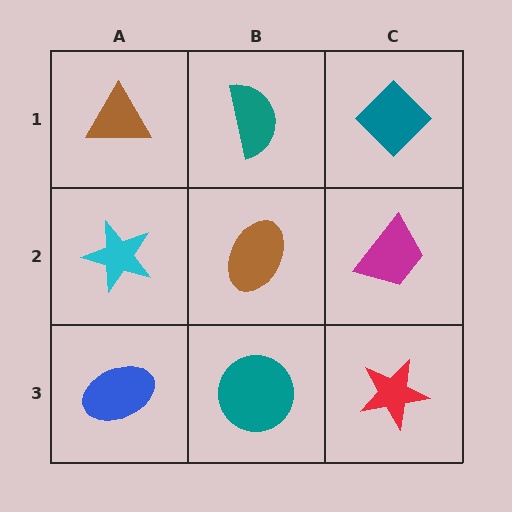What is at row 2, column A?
A cyan star.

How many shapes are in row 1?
3 shapes.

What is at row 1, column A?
A brown triangle.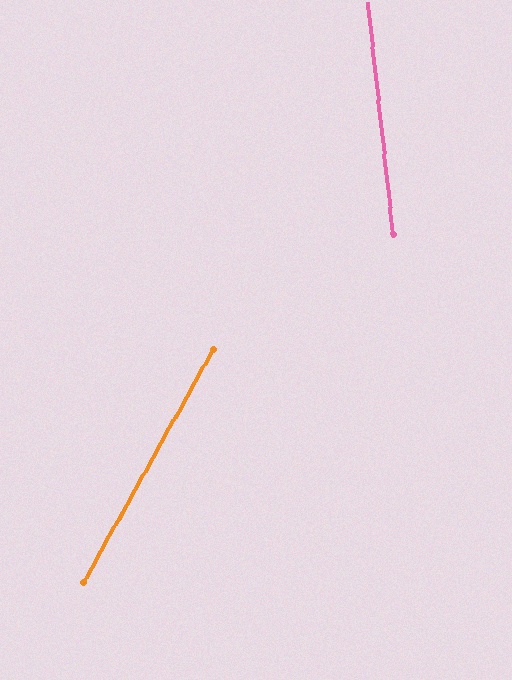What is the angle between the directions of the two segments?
Approximately 35 degrees.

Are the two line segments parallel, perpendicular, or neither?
Neither parallel nor perpendicular — they differ by about 35°.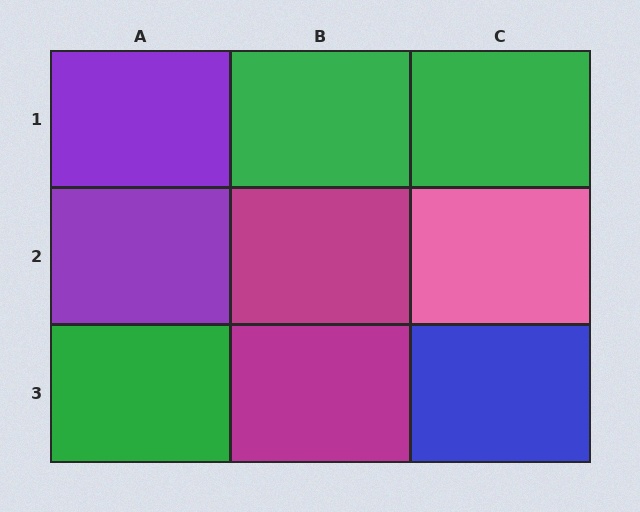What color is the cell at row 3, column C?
Blue.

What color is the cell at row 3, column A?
Green.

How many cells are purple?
2 cells are purple.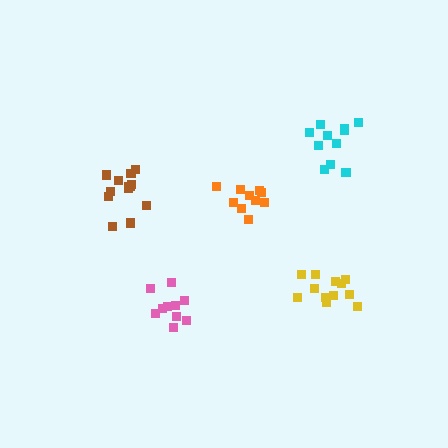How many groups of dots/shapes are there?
There are 5 groups.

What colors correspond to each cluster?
The clusters are colored: brown, pink, cyan, yellow, orange.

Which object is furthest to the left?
The brown cluster is leftmost.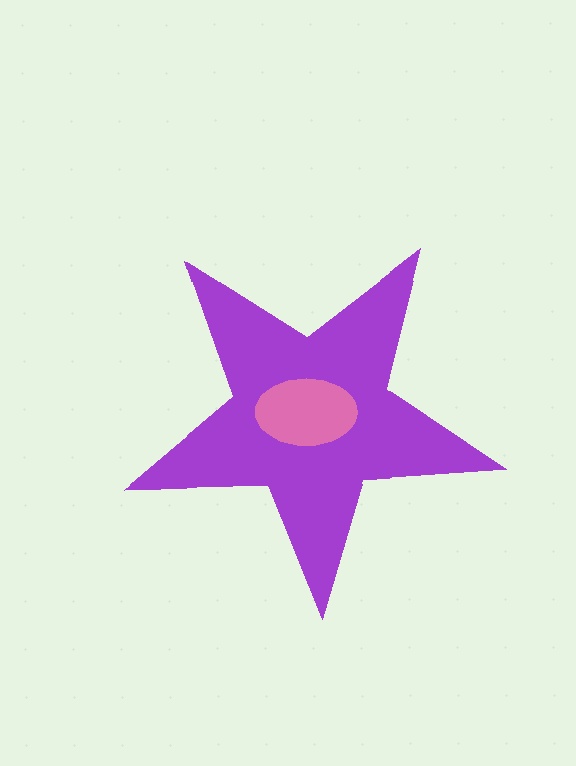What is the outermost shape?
The purple star.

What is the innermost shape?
The pink ellipse.